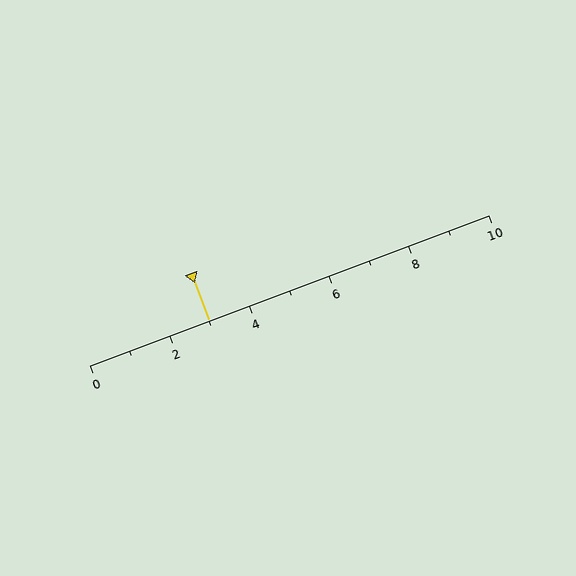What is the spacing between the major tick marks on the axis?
The major ticks are spaced 2 apart.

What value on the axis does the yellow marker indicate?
The marker indicates approximately 3.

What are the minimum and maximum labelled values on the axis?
The axis runs from 0 to 10.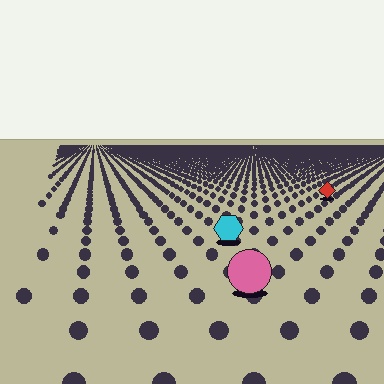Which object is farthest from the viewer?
The red diamond is farthest from the viewer. It appears smaller and the ground texture around it is denser.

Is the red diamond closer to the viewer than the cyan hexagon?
No. The cyan hexagon is closer — you can tell from the texture gradient: the ground texture is coarser near it.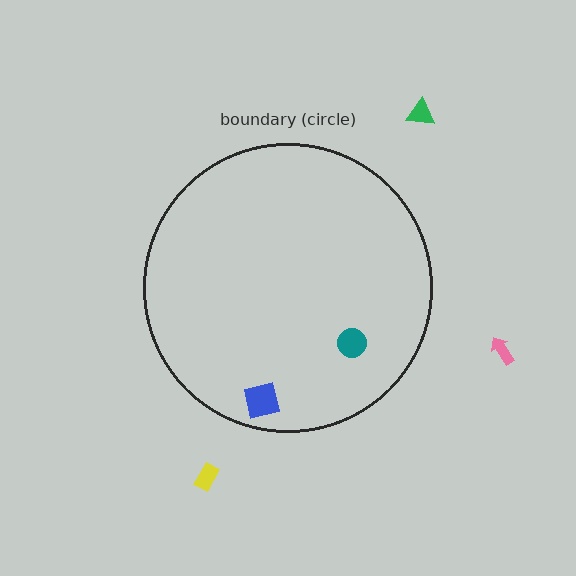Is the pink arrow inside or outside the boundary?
Outside.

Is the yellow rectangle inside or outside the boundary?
Outside.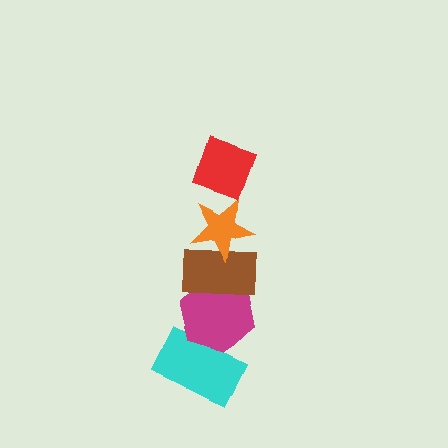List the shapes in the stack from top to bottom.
From top to bottom: the red diamond, the orange star, the brown rectangle, the magenta hexagon, the cyan rectangle.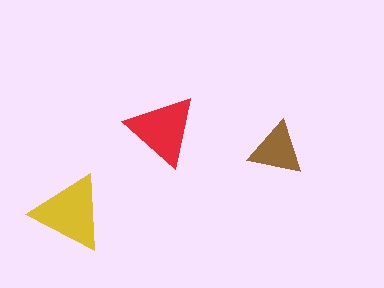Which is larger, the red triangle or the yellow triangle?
The yellow one.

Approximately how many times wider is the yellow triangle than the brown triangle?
About 1.5 times wider.